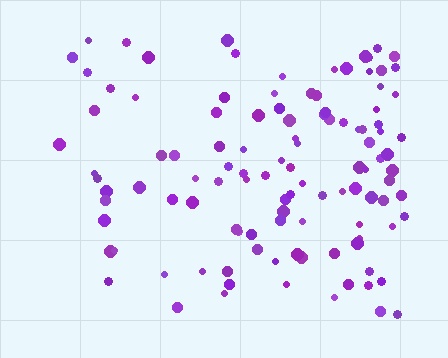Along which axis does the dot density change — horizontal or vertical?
Horizontal.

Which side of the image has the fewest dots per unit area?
The left.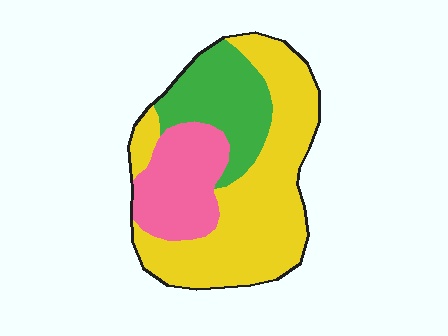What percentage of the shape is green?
Green covers around 25% of the shape.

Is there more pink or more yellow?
Yellow.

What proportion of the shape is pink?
Pink covers around 25% of the shape.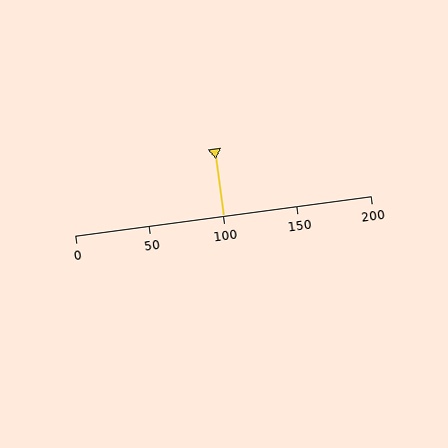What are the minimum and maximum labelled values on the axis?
The axis runs from 0 to 200.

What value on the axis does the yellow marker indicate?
The marker indicates approximately 100.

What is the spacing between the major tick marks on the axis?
The major ticks are spaced 50 apart.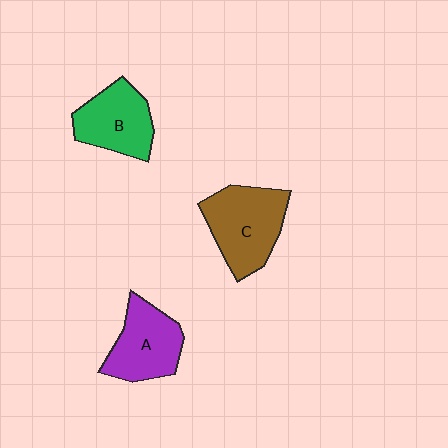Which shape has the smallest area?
Shape B (green).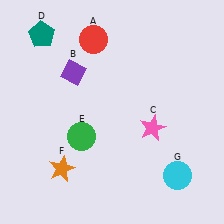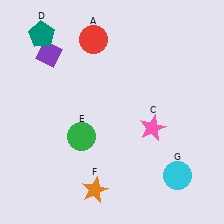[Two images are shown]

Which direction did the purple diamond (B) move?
The purple diamond (B) moved left.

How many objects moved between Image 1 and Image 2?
2 objects moved between the two images.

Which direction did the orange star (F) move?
The orange star (F) moved right.